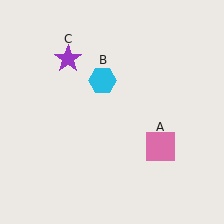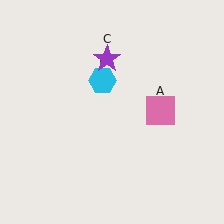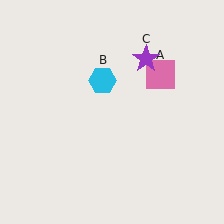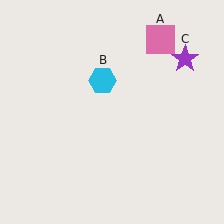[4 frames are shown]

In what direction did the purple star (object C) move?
The purple star (object C) moved right.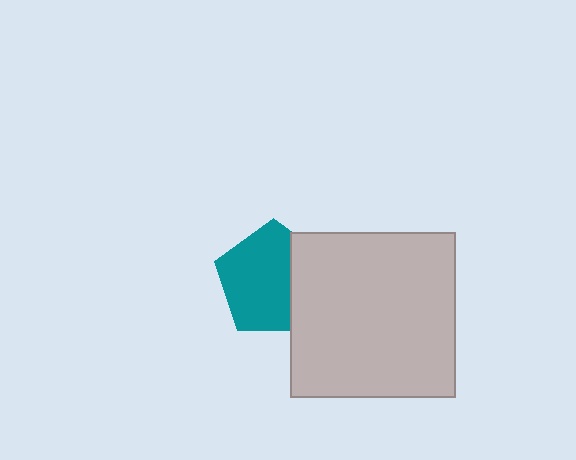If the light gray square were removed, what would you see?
You would see the complete teal pentagon.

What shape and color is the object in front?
The object in front is a light gray square.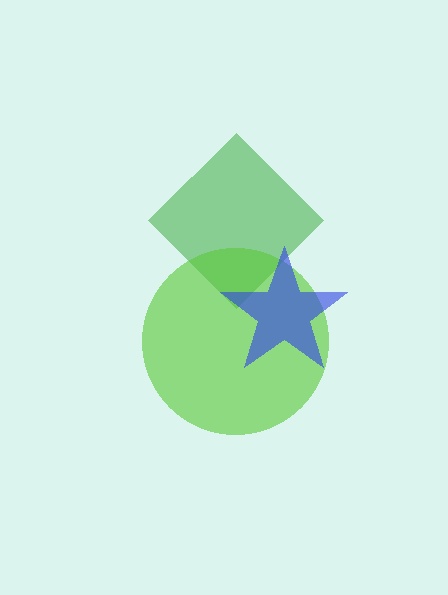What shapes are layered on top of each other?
The layered shapes are: a green diamond, a lime circle, a blue star.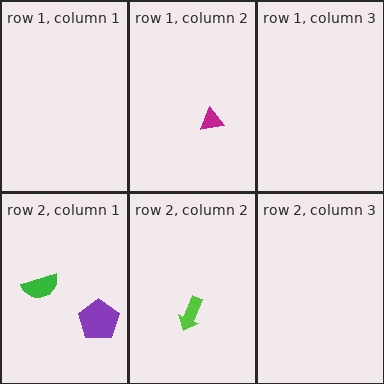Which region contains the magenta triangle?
The row 1, column 2 region.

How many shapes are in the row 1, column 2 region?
1.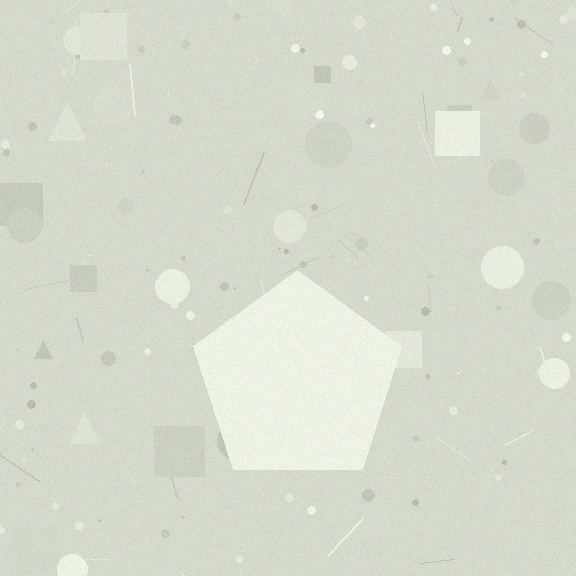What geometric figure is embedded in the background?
A pentagon is embedded in the background.